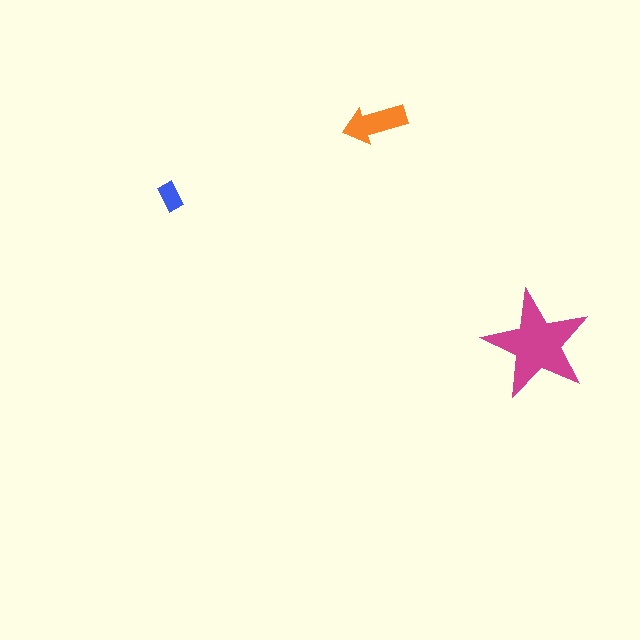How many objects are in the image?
There are 3 objects in the image.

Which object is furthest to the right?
The magenta star is rightmost.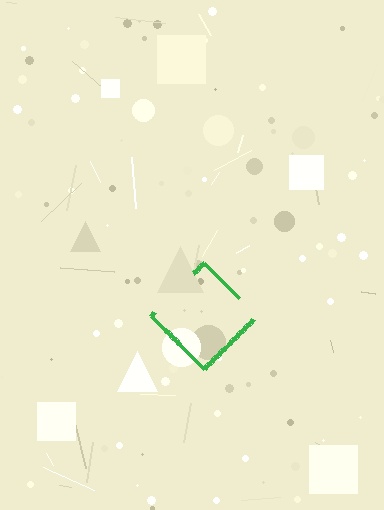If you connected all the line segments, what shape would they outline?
They would outline a diamond.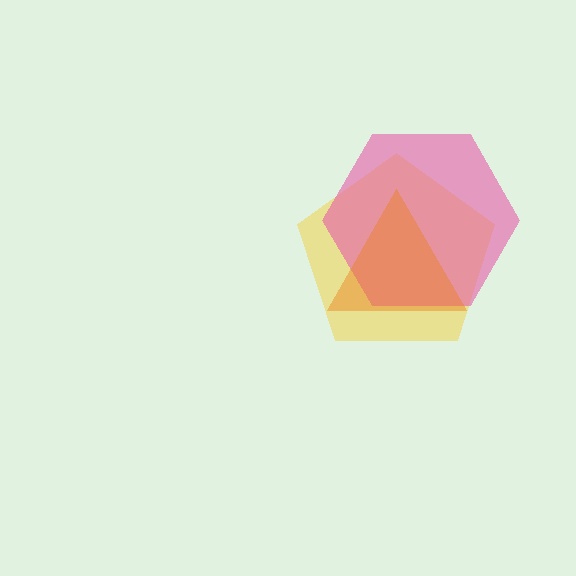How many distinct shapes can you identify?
There are 3 distinct shapes: a yellow pentagon, a pink hexagon, an orange triangle.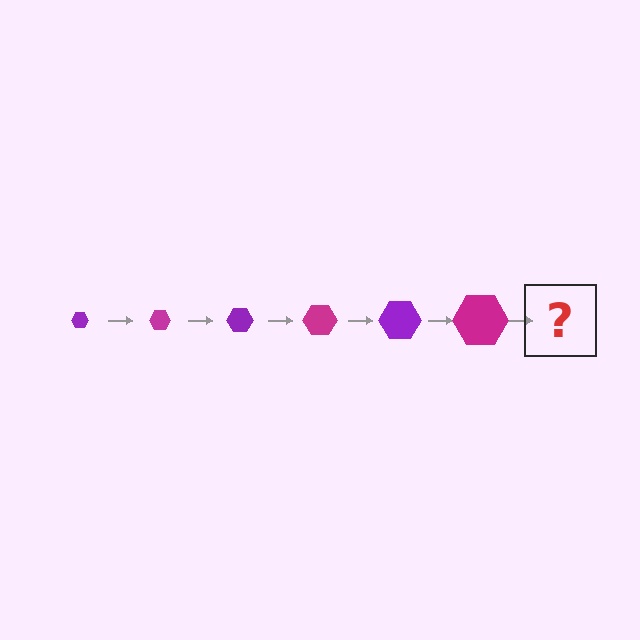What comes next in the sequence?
The next element should be a purple hexagon, larger than the previous one.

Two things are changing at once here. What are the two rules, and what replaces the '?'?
The two rules are that the hexagon grows larger each step and the color cycles through purple and magenta. The '?' should be a purple hexagon, larger than the previous one.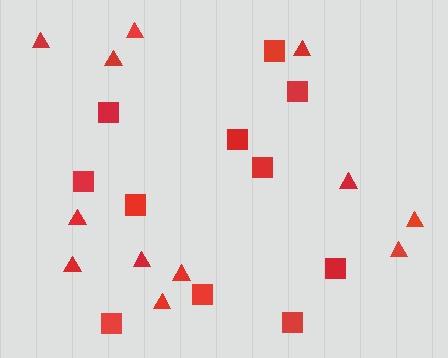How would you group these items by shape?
There are 2 groups: one group of triangles (12) and one group of squares (11).